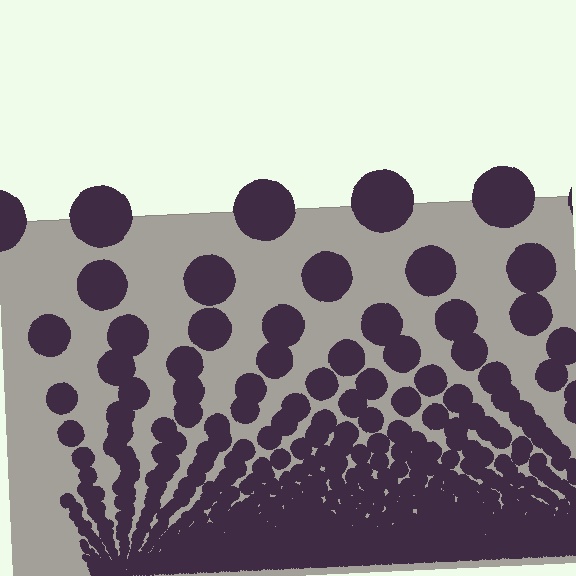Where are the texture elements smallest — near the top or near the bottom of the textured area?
Near the bottom.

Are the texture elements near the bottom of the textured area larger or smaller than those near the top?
Smaller. The gradient is inverted — elements near the bottom are smaller and denser.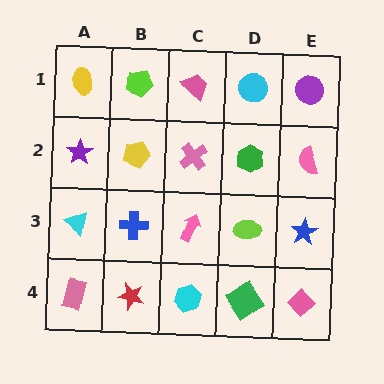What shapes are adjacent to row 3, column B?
A yellow pentagon (row 2, column B), a red star (row 4, column B), a cyan triangle (row 3, column A), a pink arrow (row 3, column C).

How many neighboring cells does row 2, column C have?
4.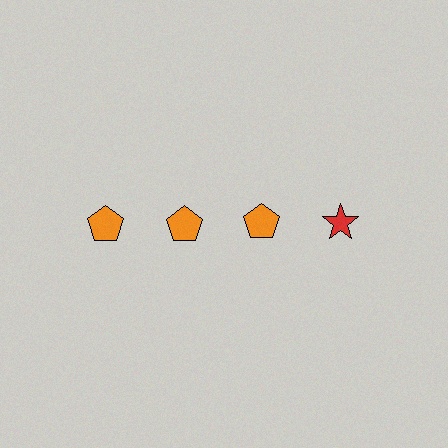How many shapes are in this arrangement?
There are 4 shapes arranged in a grid pattern.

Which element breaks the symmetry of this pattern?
The red star in the top row, second from right column breaks the symmetry. All other shapes are orange pentagons.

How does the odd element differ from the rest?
It differs in both color (red instead of orange) and shape (star instead of pentagon).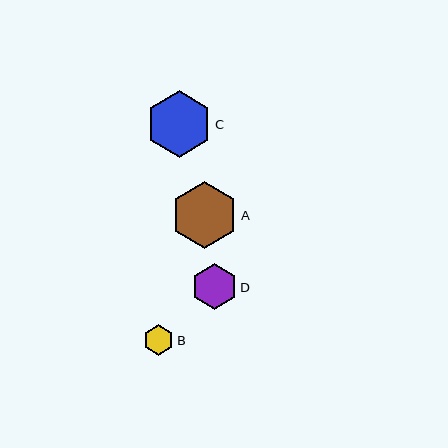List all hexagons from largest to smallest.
From largest to smallest: A, C, D, B.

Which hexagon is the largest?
Hexagon A is the largest with a size of approximately 68 pixels.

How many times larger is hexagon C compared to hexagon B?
Hexagon C is approximately 2.2 times the size of hexagon B.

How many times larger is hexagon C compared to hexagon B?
Hexagon C is approximately 2.2 times the size of hexagon B.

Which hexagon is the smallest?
Hexagon B is the smallest with a size of approximately 30 pixels.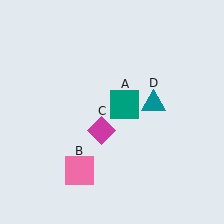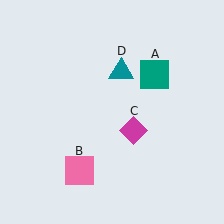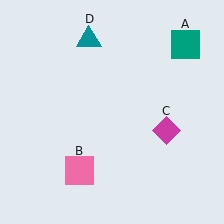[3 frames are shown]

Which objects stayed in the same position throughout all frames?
Pink square (object B) remained stationary.